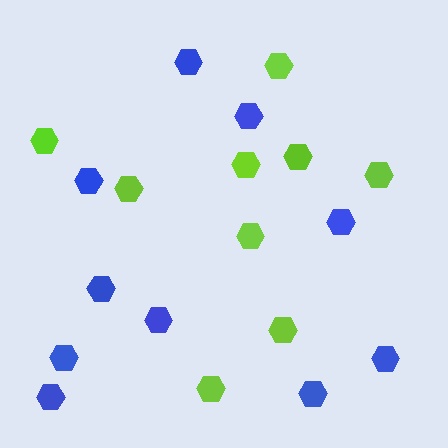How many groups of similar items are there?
There are 2 groups: one group of lime hexagons (9) and one group of blue hexagons (10).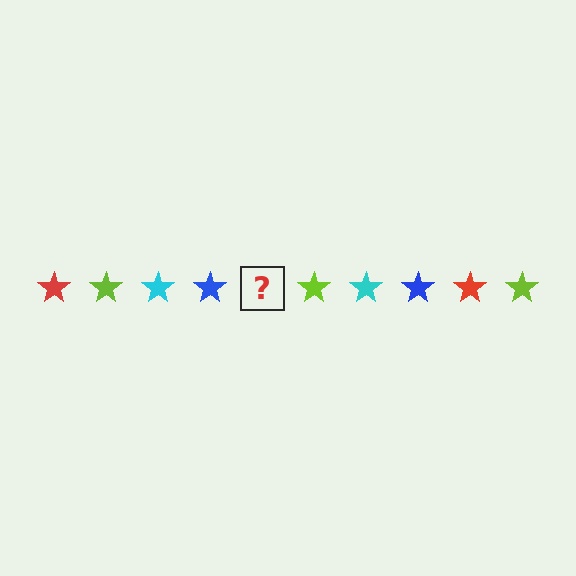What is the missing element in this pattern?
The missing element is a red star.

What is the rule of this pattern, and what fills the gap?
The rule is that the pattern cycles through red, lime, cyan, blue stars. The gap should be filled with a red star.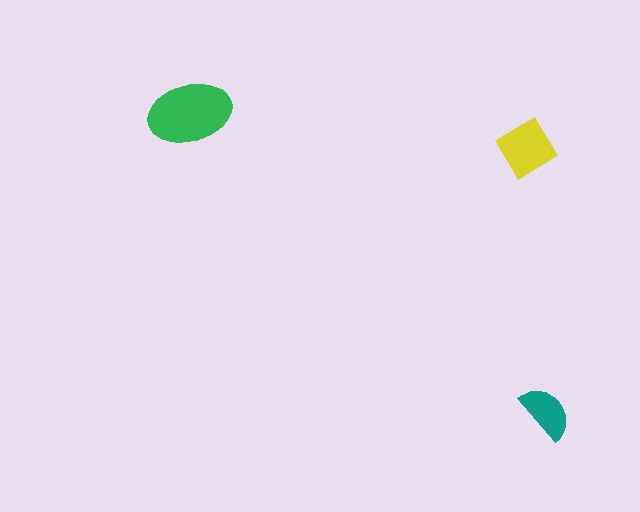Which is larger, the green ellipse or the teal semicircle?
The green ellipse.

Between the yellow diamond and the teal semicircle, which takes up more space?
The yellow diamond.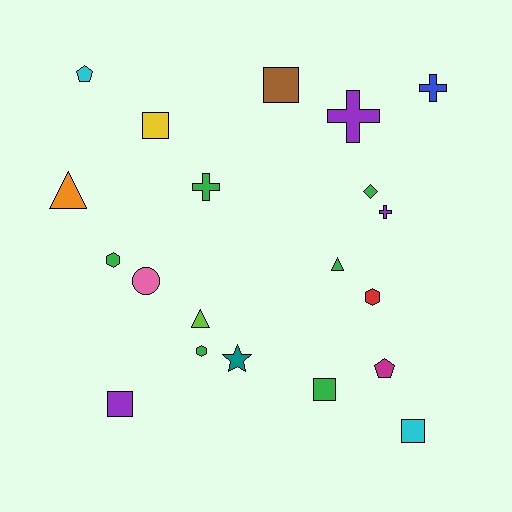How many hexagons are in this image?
There are 3 hexagons.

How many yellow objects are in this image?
There is 1 yellow object.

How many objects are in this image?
There are 20 objects.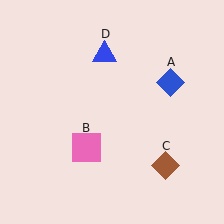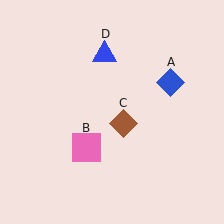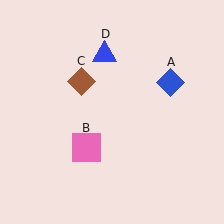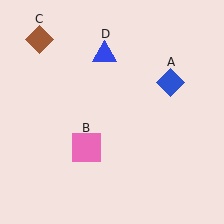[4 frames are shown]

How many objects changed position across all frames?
1 object changed position: brown diamond (object C).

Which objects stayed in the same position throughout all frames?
Blue diamond (object A) and pink square (object B) and blue triangle (object D) remained stationary.